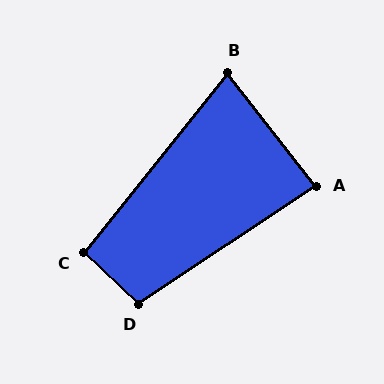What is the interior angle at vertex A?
Approximately 86 degrees (approximately right).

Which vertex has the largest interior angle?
D, at approximately 103 degrees.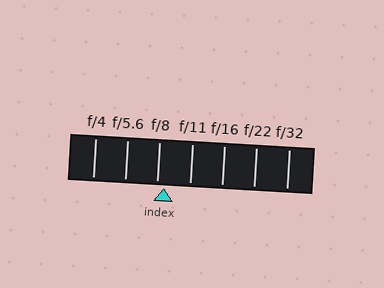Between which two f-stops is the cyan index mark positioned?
The index mark is between f/8 and f/11.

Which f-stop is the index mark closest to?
The index mark is closest to f/8.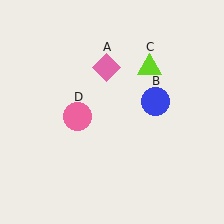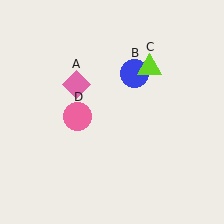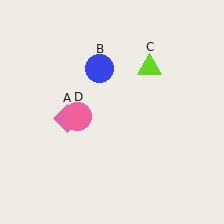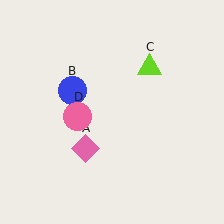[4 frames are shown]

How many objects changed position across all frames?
2 objects changed position: pink diamond (object A), blue circle (object B).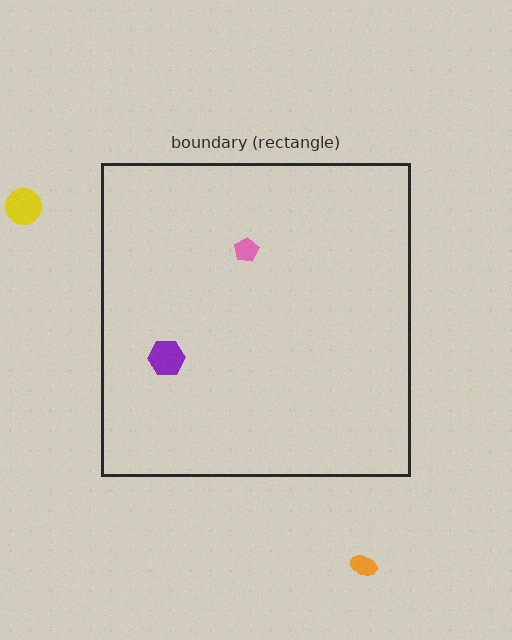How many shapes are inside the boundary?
2 inside, 2 outside.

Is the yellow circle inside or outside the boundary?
Outside.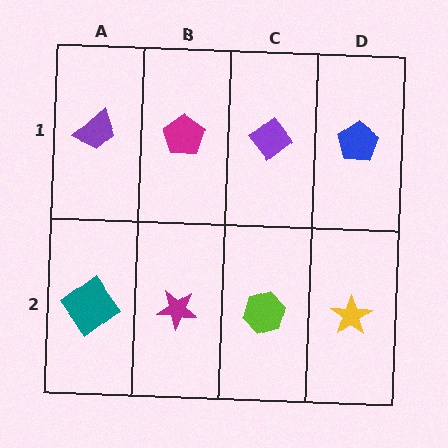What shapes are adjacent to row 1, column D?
A yellow star (row 2, column D), a purple diamond (row 1, column C).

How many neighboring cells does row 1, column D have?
2.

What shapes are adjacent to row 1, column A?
A teal diamond (row 2, column A), a magenta pentagon (row 1, column B).